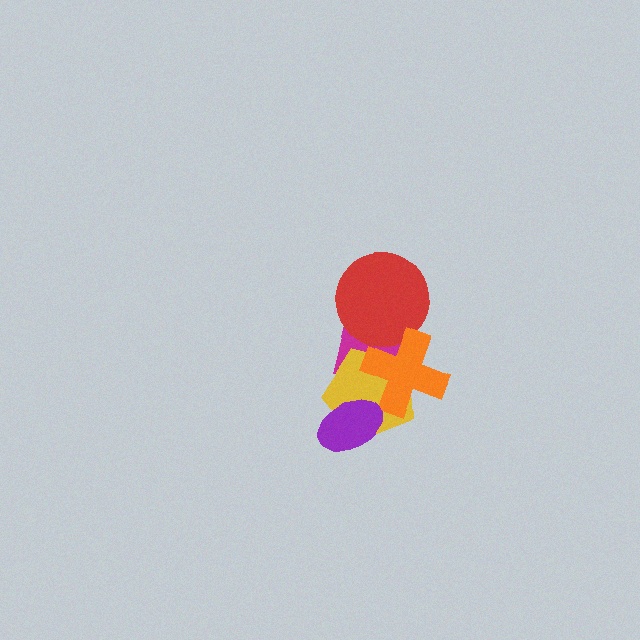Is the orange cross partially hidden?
No, no other shape covers it.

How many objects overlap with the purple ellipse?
1 object overlaps with the purple ellipse.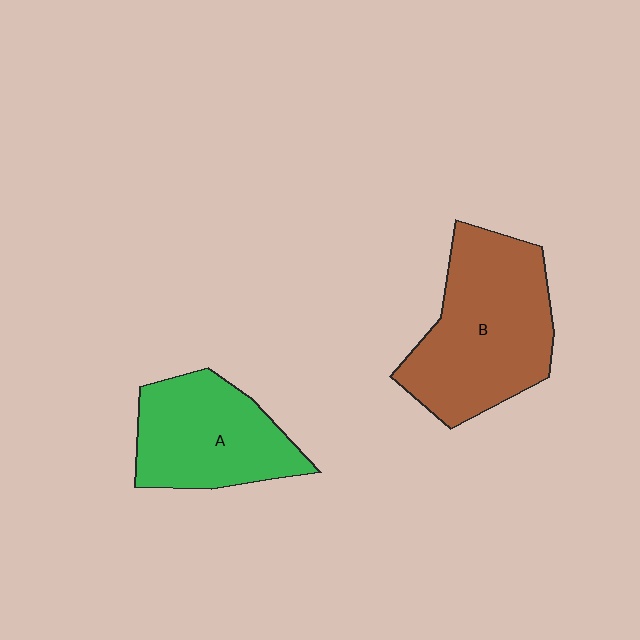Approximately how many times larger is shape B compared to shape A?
Approximately 1.4 times.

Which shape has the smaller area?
Shape A (green).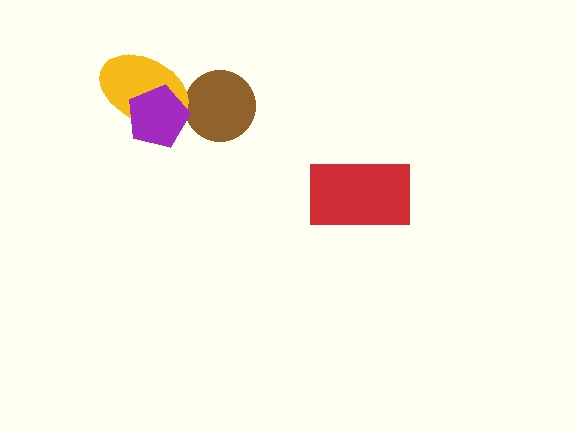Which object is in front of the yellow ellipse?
The purple pentagon is in front of the yellow ellipse.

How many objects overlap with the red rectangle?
0 objects overlap with the red rectangle.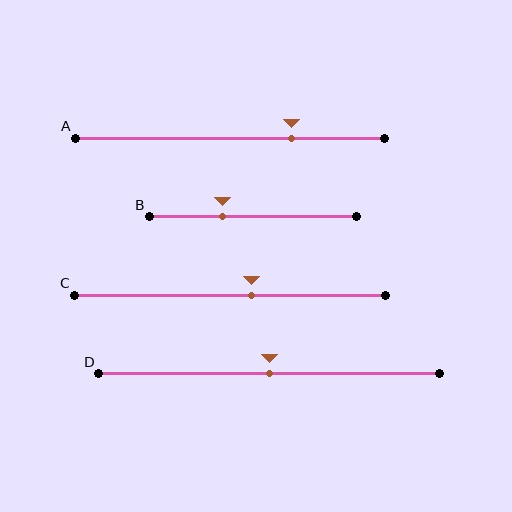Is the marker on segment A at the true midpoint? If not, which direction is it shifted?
No, the marker on segment A is shifted to the right by about 20% of the segment length.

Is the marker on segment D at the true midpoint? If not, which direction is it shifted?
Yes, the marker on segment D is at the true midpoint.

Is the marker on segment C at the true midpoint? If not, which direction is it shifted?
No, the marker on segment C is shifted to the right by about 7% of the segment length.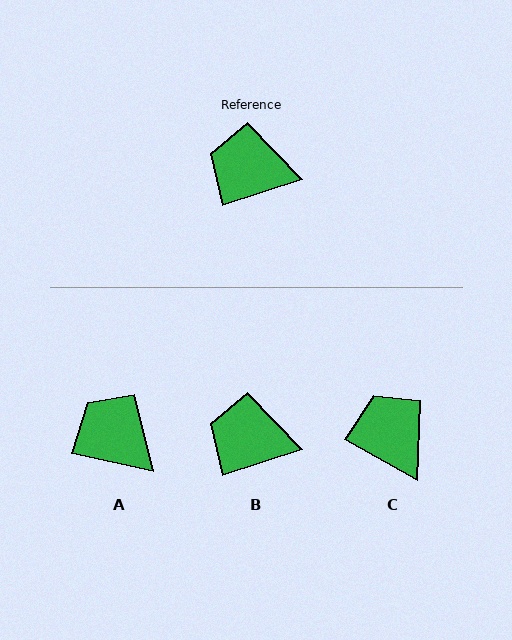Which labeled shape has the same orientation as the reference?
B.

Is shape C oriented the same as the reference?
No, it is off by about 47 degrees.